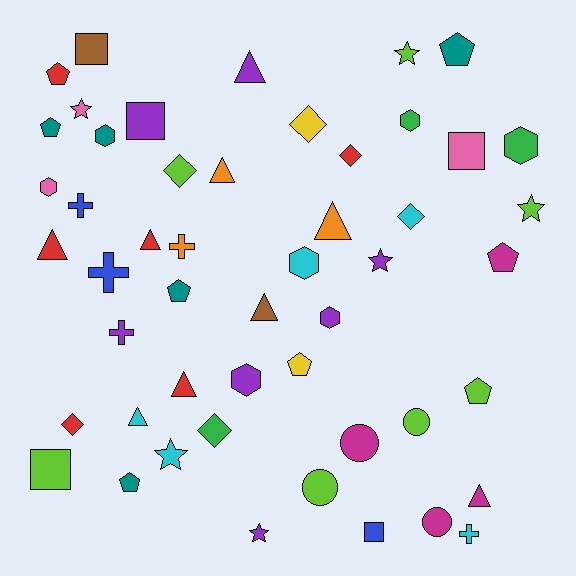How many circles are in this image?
There are 4 circles.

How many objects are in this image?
There are 50 objects.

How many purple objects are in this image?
There are 7 purple objects.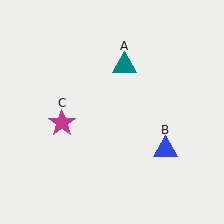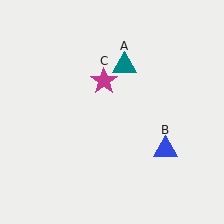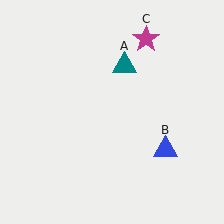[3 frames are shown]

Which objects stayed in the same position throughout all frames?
Teal triangle (object A) and blue triangle (object B) remained stationary.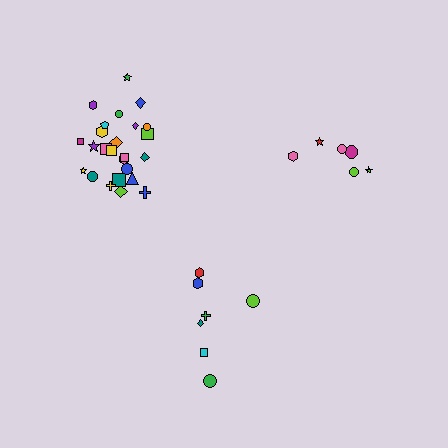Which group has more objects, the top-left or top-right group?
The top-left group.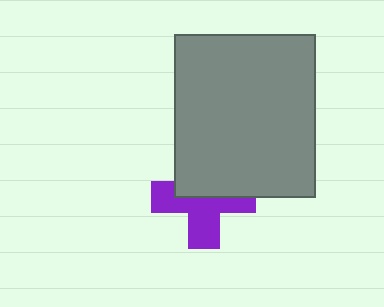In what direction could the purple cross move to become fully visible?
The purple cross could move down. That would shift it out from behind the gray rectangle entirely.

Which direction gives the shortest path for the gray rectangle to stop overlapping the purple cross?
Moving up gives the shortest separation.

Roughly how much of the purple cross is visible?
About half of it is visible (roughly 56%).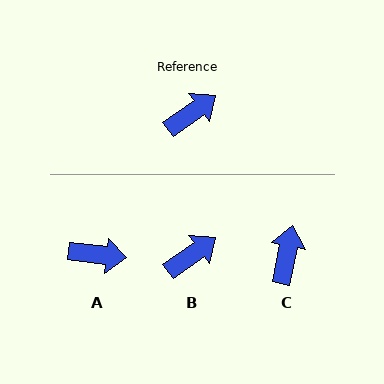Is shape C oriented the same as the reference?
No, it is off by about 43 degrees.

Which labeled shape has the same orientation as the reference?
B.